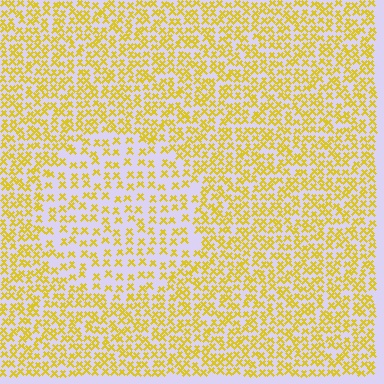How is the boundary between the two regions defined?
The boundary is defined by a change in element density (approximately 1.8x ratio). All elements are the same color, size, and shape.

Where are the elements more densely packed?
The elements are more densely packed outside the circle boundary.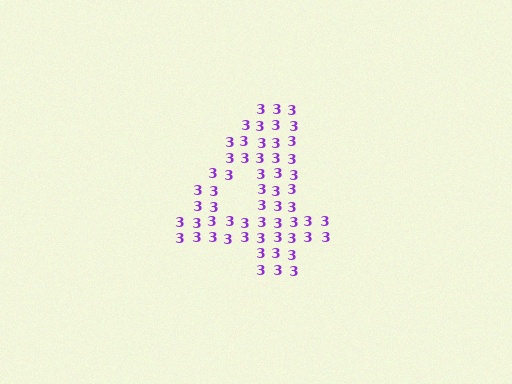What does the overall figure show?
The overall figure shows the digit 4.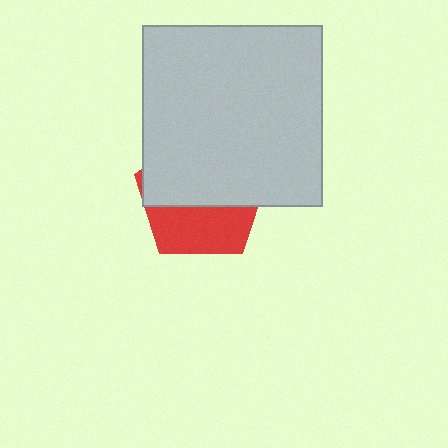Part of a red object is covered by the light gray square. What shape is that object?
It is a pentagon.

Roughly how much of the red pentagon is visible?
A small part of it is visible (roughly 39%).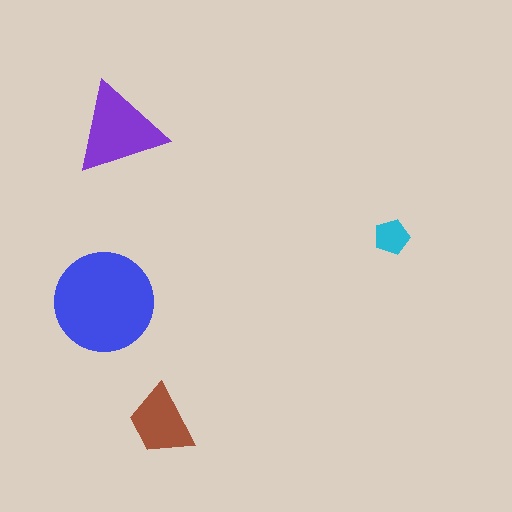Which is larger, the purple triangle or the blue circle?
The blue circle.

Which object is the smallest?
The cyan pentagon.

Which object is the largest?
The blue circle.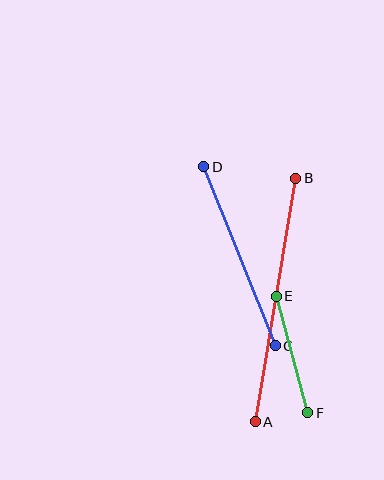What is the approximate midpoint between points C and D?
The midpoint is at approximately (240, 256) pixels.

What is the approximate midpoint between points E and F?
The midpoint is at approximately (292, 355) pixels.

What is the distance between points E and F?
The distance is approximately 120 pixels.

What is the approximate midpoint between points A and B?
The midpoint is at approximately (275, 300) pixels.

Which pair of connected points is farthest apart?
Points A and B are farthest apart.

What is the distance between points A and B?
The distance is approximately 247 pixels.